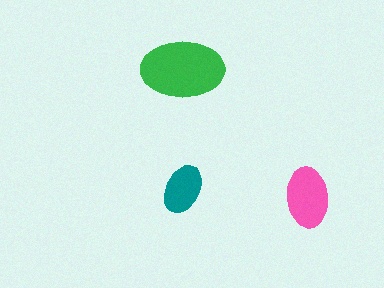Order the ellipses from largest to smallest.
the green one, the pink one, the teal one.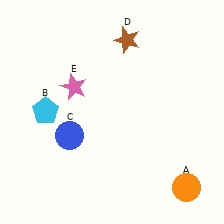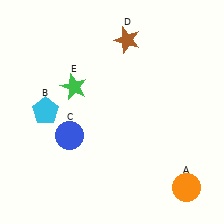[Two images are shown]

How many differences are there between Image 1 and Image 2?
There is 1 difference between the two images.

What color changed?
The star (E) changed from pink in Image 1 to green in Image 2.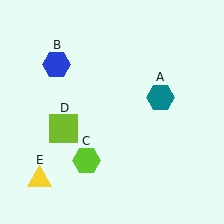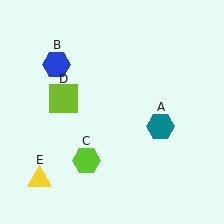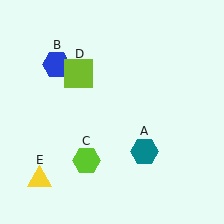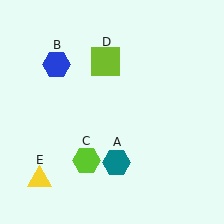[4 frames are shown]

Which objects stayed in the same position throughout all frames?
Blue hexagon (object B) and lime hexagon (object C) and yellow triangle (object E) remained stationary.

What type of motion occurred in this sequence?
The teal hexagon (object A), lime square (object D) rotated clockwise around the center of the scene.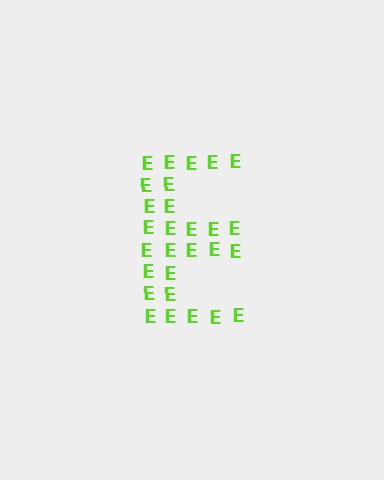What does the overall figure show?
The overall figure shows the letter E.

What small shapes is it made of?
It is made of small letter E's.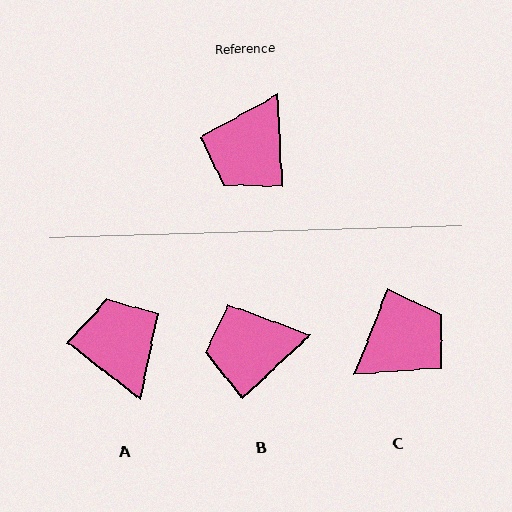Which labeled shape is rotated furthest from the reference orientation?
C, about 155 degrees away.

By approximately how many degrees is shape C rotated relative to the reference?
Approximately 155 degrees counter-clockwise.